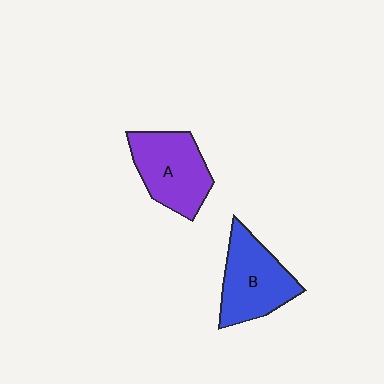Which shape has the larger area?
Shape B (blue).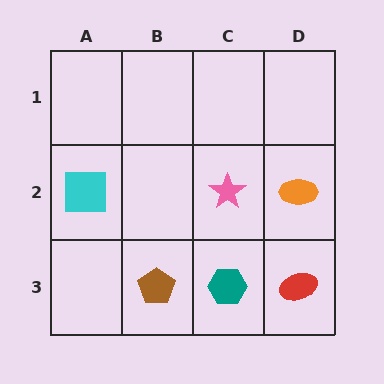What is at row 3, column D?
A red ellipse.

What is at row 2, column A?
A cyan square.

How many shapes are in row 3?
3 shapes.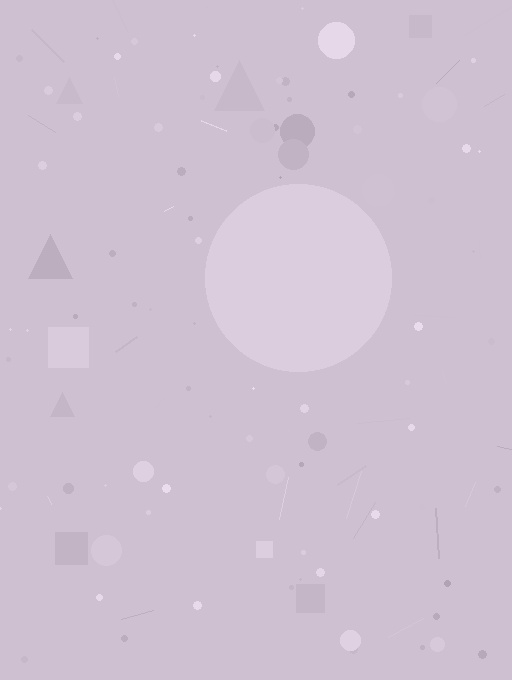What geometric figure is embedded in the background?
A circle is embedded in the background.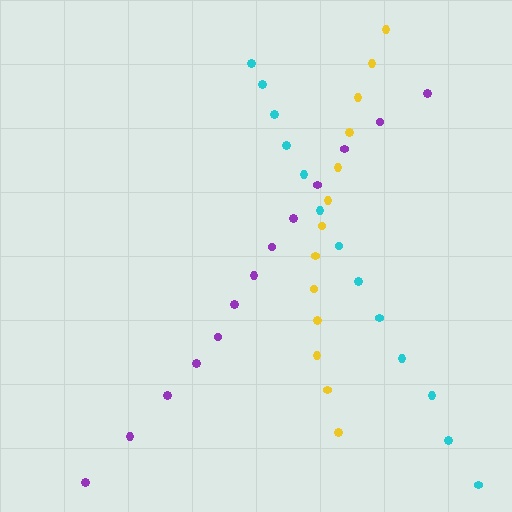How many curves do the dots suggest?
There are 3 distinct paths.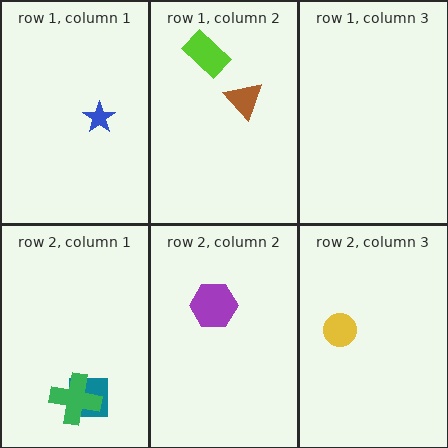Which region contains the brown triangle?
The row 1, column 2 region.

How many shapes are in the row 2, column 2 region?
1.